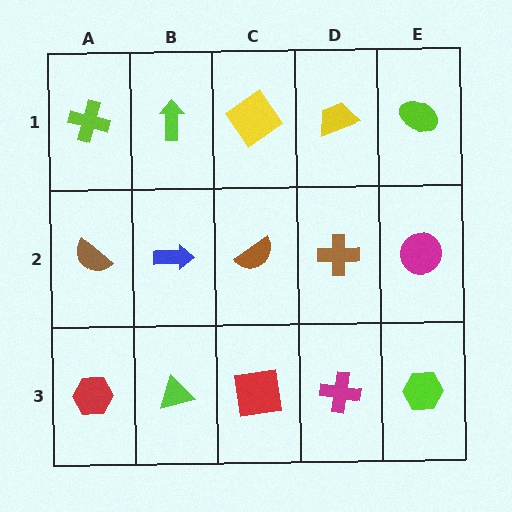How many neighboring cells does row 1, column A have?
2.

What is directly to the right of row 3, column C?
A magenta cross.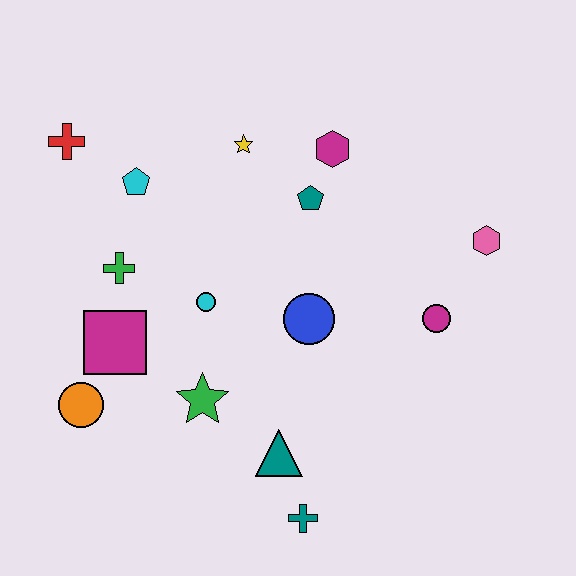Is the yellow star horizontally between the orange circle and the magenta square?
No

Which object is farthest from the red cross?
The teal cross is farthest from the red cross.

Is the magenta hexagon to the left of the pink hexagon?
Yes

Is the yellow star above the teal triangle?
Yes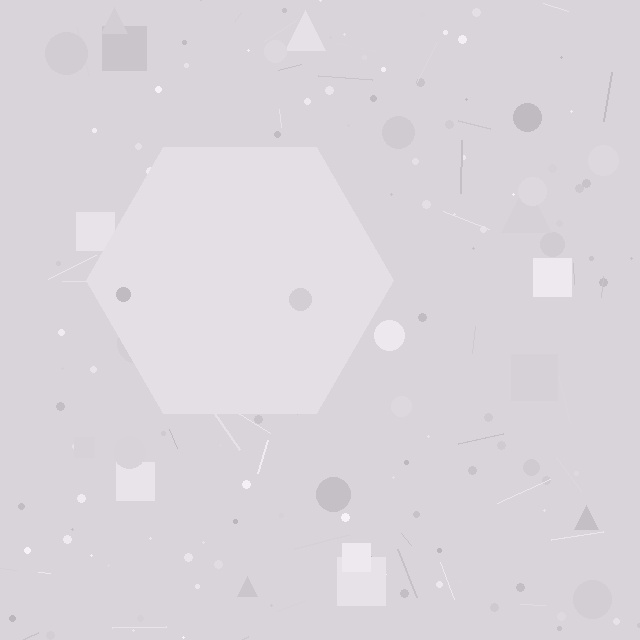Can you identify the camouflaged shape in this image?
The camouflaged shape is a hexagon.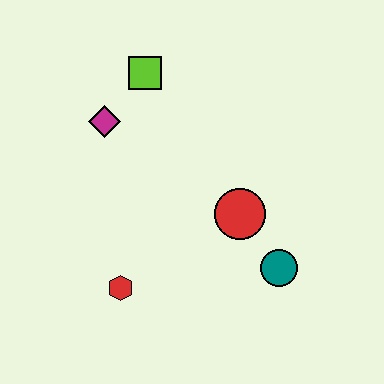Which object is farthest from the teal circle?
The lime square is farthest from the teal circle.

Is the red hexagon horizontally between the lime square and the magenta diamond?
Yes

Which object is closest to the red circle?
The teal circle is closest to the red circle.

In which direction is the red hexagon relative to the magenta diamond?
The red hexagon is below the magenta diamond.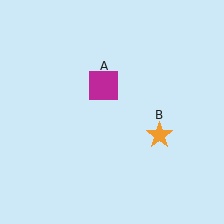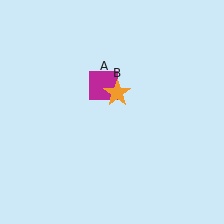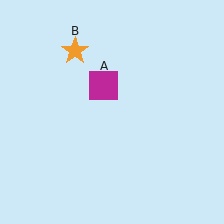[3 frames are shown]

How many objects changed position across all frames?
1 object changed position: orange star (object B).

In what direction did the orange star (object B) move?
The orange star (object B) moved up and to the left.